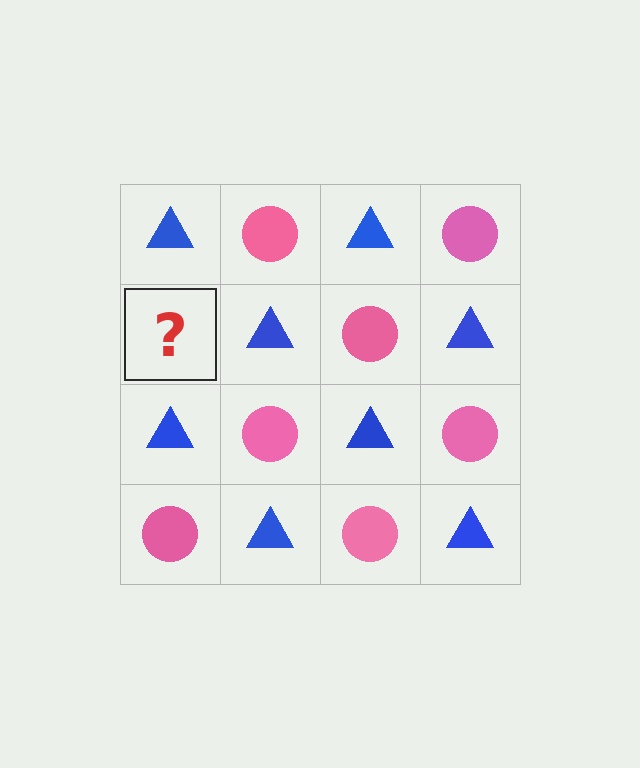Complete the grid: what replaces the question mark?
The question mark should be replaced with a pink circle.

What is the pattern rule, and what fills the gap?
The rule is that it alternates blue triangle and pink circle in a checkerboard pattern. The gap should be filled with a pink circle.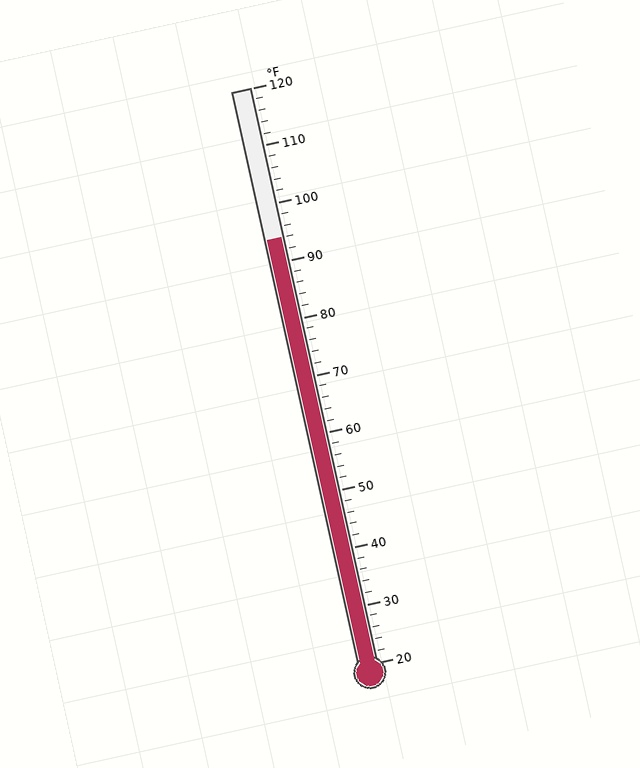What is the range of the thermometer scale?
The thermometer scale ranges from 20°F to 120°F.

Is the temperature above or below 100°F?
The temperature is below 100°F.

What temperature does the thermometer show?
The thermometer shows approximately 94°F.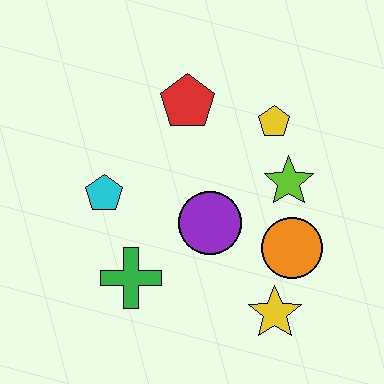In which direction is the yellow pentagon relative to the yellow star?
The yellow pentagon is above the yellow star.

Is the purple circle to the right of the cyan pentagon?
Yes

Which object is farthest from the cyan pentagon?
The yellow star is farthest from the cyan pentagon.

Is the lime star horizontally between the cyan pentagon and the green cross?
No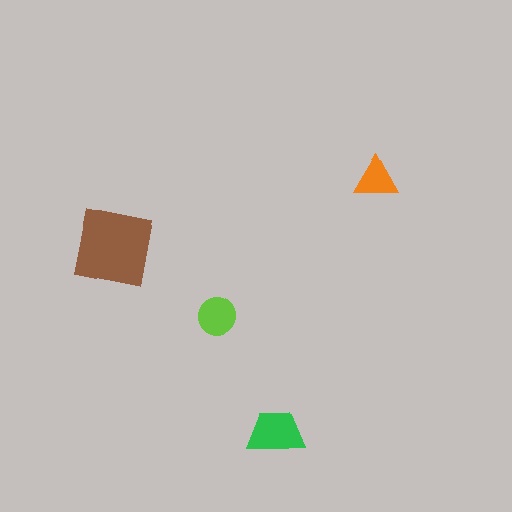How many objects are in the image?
There are 4 objects in the image.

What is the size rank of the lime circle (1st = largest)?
3rd.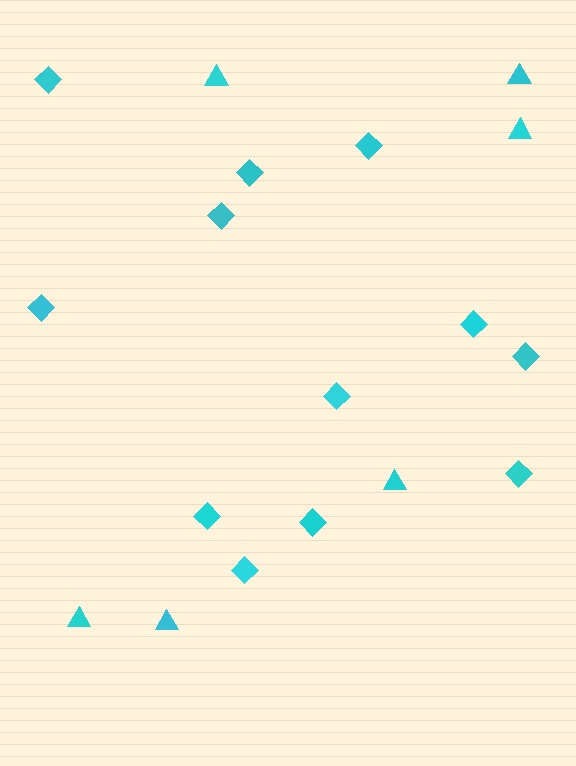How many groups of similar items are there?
There are 2 groups: one group of triangles (6) and one group of diamonds (12).